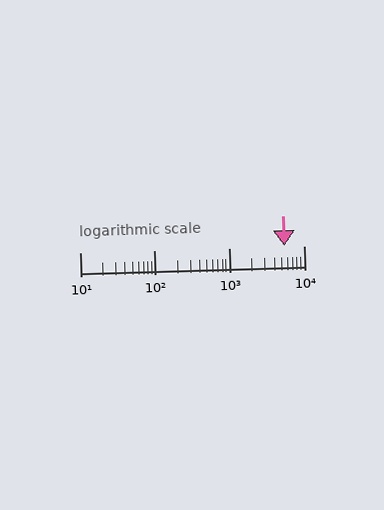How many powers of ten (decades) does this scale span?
The scale spans 3 decades, from 10 to 10000.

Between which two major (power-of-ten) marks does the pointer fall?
The pointer is between 1000 and 10000.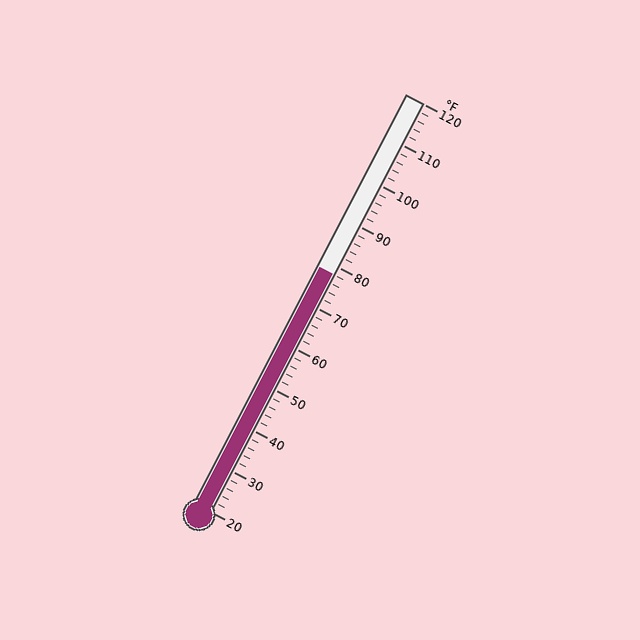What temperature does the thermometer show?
The thermometer shows approximately 78°F.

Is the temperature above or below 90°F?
The temperature is below 90°F.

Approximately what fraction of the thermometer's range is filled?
The thermometer is filled to approximately 60% of its range.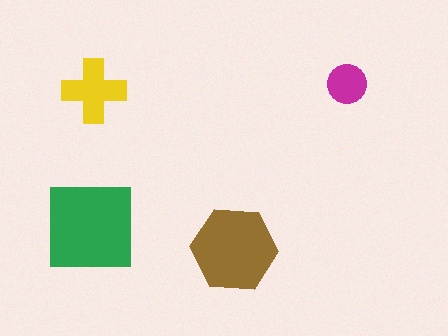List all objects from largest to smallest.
The green square, the brown hexagon, the yellow cross, the magenta circle.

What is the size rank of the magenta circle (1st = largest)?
4th.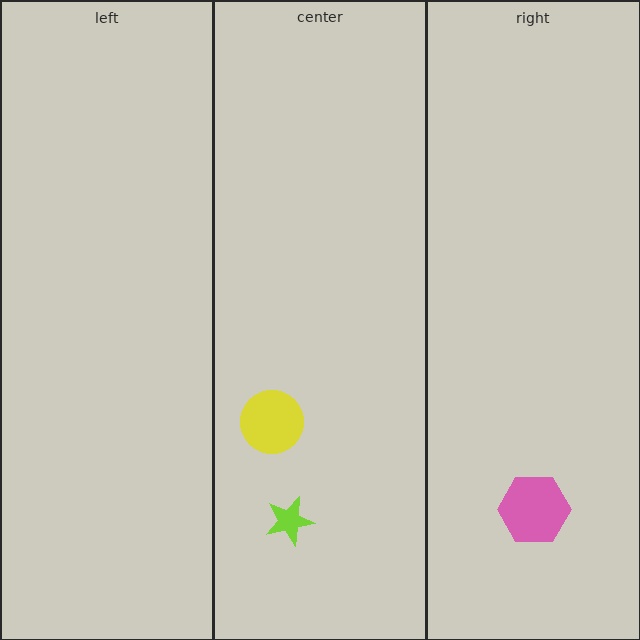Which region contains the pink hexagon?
The right region.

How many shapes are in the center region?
2.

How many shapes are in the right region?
1.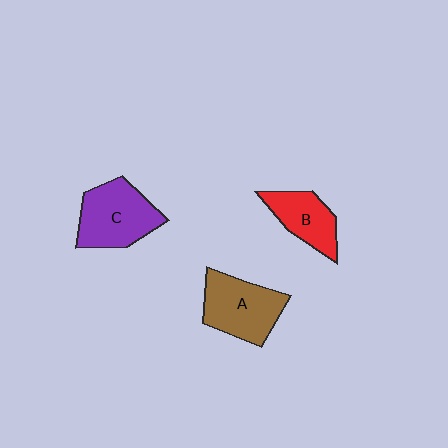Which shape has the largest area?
Shape C (purple).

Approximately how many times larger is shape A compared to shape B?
Approximately 1.4 times.